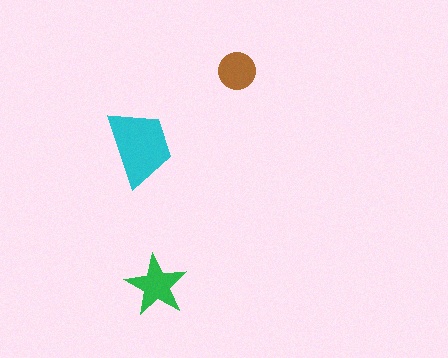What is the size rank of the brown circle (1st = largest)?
3rd.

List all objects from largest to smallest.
The cyan trapezoid, the green star, the brown circle.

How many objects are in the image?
There are 3 objects in the image.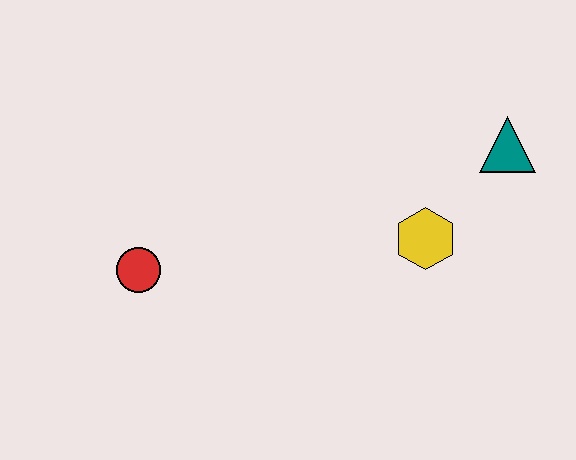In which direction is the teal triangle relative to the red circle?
The teal triangle is to the right of the red circle.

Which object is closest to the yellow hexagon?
The teal triangle is closest to the yellow hexagon.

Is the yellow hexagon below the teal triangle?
Yes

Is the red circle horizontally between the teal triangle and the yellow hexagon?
No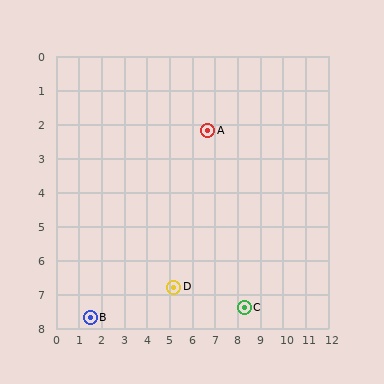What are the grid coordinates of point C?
Point C is at approximately (8.3, 7.4).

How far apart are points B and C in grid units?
Points B and C are about 6.8 grid units apart.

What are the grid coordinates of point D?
Point D is at approximately (5.2, 6.8).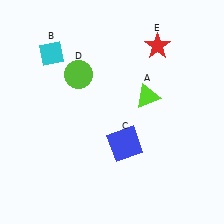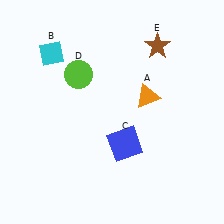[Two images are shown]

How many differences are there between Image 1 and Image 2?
There are 2 differences between the two images.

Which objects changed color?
A changed from lime to orange. E changed from red to brown.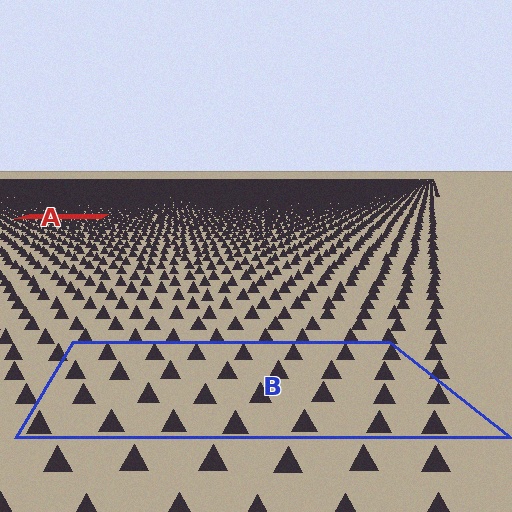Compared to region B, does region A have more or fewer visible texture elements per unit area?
Region A has more texture elements per unit area — they are packed more densely because it is farther away.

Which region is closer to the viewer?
Region B is closer. The texture elements there are larger and more spread out.